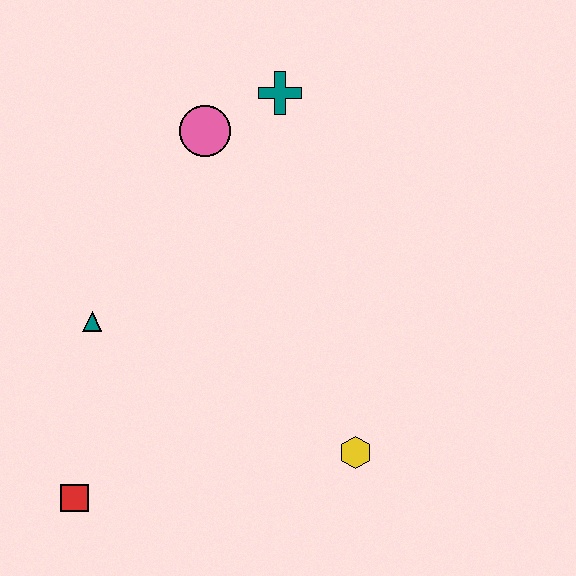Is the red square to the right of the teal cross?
No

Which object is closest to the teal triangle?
The red square is closest to the teal triangle.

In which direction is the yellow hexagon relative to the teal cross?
The yellow hexagon is below the teal cross.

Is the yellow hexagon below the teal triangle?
Yes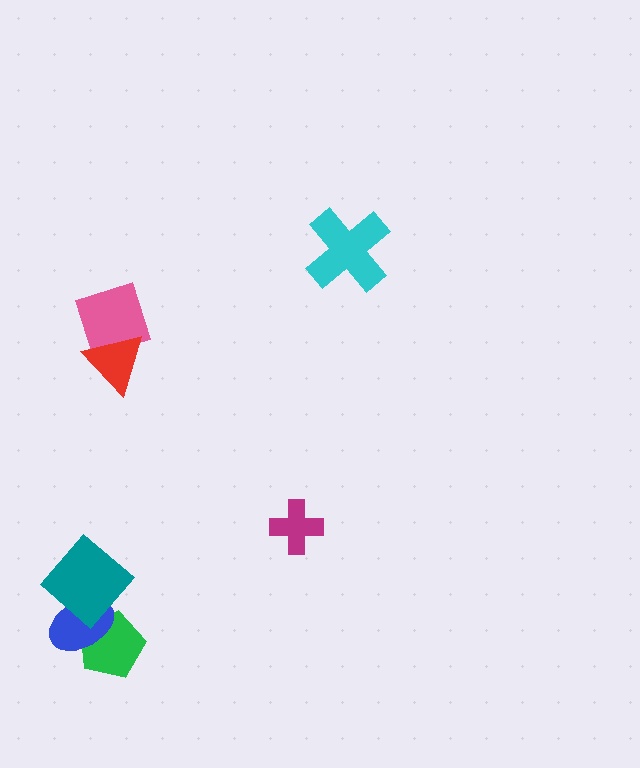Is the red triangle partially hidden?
No, no other shape covers it.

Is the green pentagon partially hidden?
Yes, it is partially covered by another shape.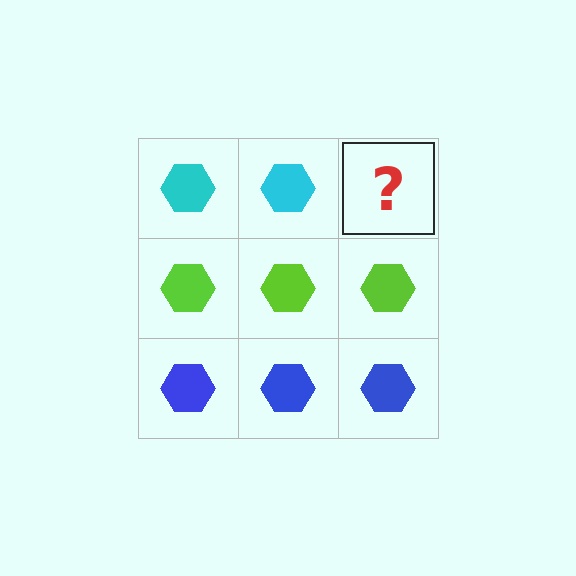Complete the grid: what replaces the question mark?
The question mark should be replaced with a cyan hexagon.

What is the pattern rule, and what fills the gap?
The rule is that each row has a consistent color. The gap should be filled with a cyan hexagon.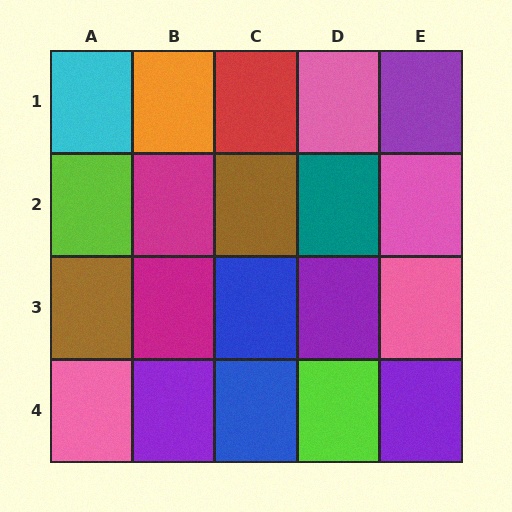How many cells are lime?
2 cells are lime.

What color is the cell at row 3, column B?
Magenta.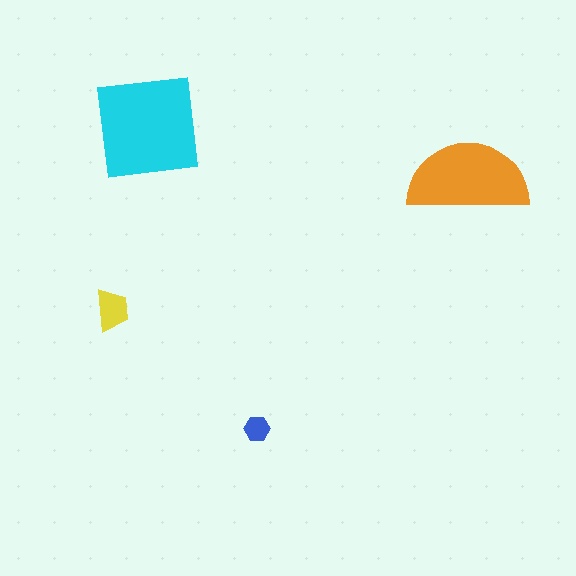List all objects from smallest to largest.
The blue hexagon, the yellow trapezoid, the orange semicircle, the cyan square.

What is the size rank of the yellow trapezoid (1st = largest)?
3rd.